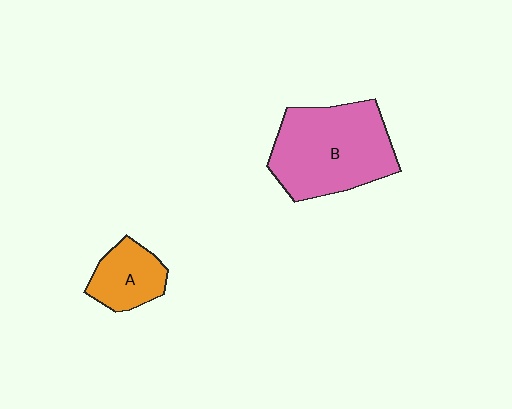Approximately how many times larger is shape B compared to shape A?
Approximately 2.4 times.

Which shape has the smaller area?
Shape A (orange).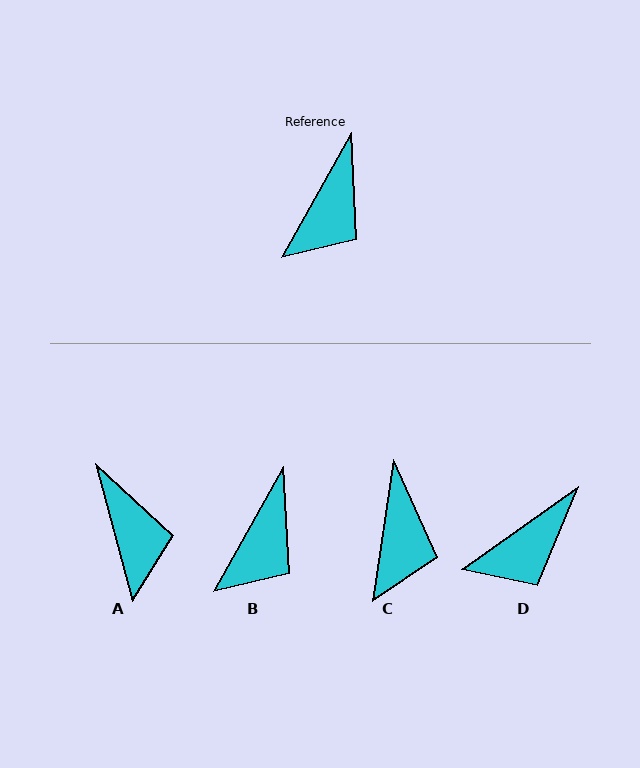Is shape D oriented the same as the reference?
No, it is off by about 25 degrees.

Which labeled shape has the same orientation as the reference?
B.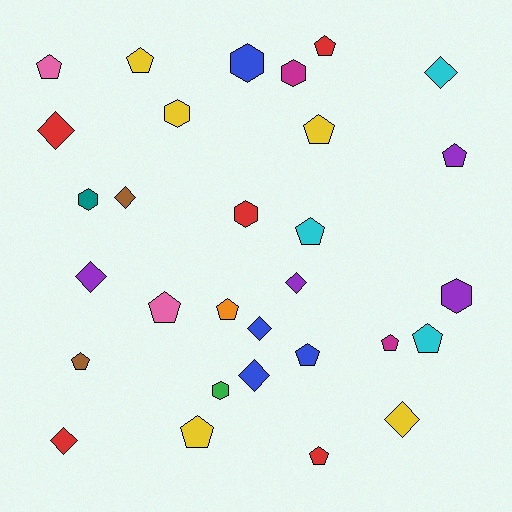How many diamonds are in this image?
There are 9 diamonds.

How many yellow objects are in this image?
There are 5 yellow objects.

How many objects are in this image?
There are 30 objects.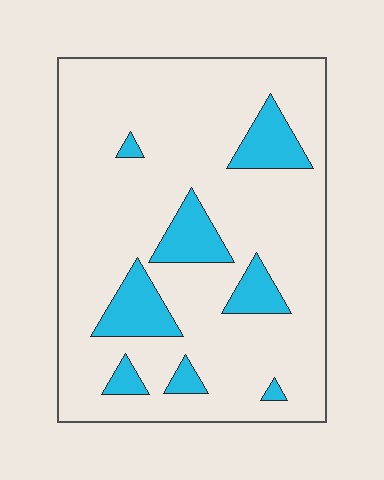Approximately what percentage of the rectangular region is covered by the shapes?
Approximately 15%.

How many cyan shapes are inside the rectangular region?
8.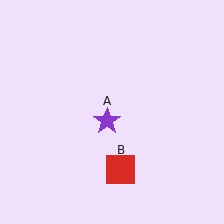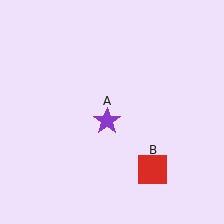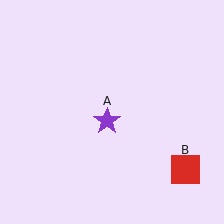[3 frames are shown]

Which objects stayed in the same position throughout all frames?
Purple star (object A) remained stationary.